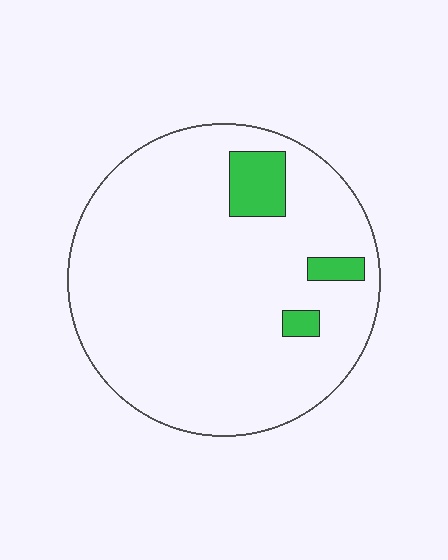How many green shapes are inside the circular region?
3.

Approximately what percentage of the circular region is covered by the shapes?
Approximately 10%.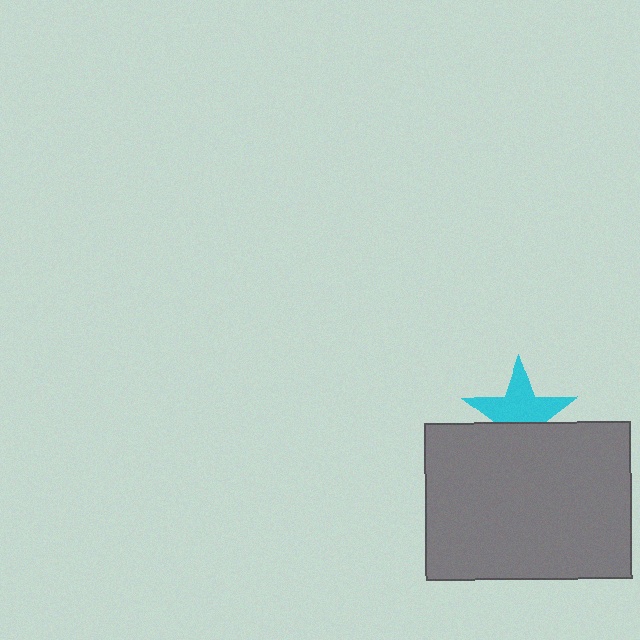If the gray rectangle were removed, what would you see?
You would see the complete cyan star.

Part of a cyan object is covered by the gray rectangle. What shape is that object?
It is a star.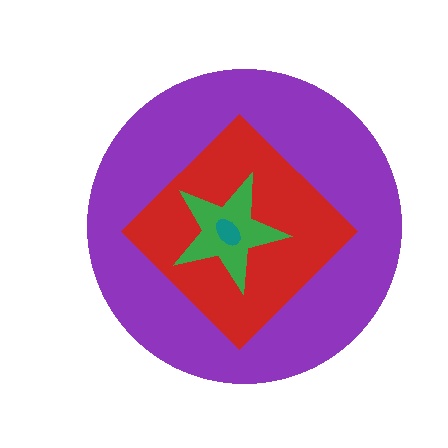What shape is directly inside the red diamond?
The green star.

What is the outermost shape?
The purple circle.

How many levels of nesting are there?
4.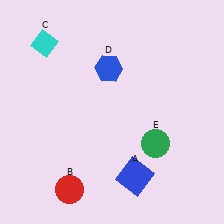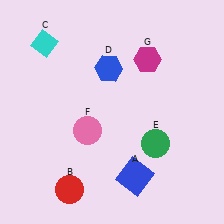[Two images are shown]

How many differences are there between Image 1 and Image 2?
There are 2 differences between the two images.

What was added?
A pink circle (F), a magenta hexagon (G) were added in Image 2.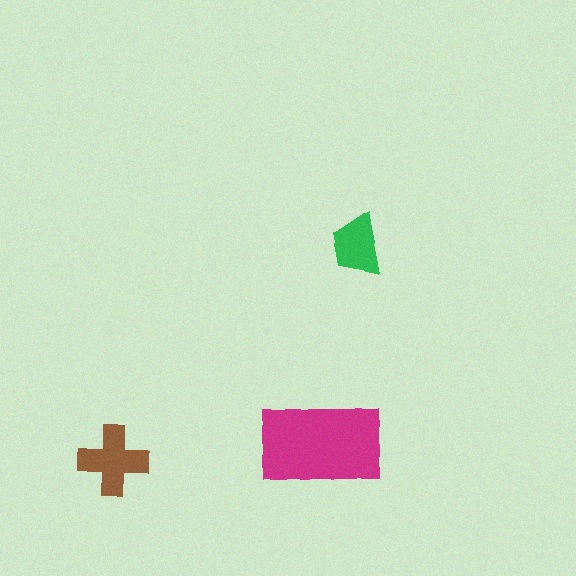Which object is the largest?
The magenta rectangle.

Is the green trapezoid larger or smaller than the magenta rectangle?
Smaller.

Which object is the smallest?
The green trapezoid.